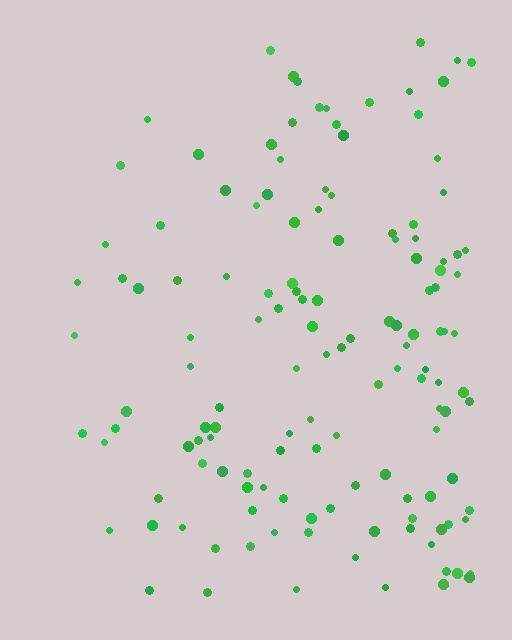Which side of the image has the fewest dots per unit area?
The left.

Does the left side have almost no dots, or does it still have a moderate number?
Still a moderate number, just noticeably fewer than the right.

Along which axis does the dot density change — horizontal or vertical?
Horizontal.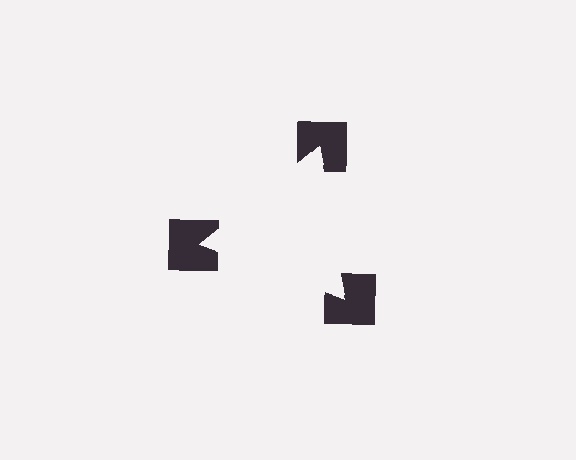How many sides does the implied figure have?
3 sides.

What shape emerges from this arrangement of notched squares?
An illusory triangle — its edges are inferred from the aligned wedge cuts in the notched squares, not physically drawn.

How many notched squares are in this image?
There are 3 — one at each vertex of the illusory triangle.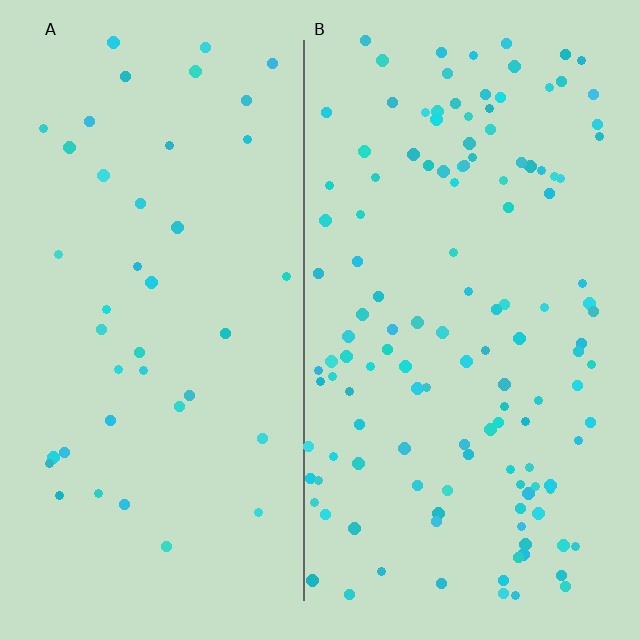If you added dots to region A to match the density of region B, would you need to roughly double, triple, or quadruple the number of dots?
Approximately triple.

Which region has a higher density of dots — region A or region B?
B (the right).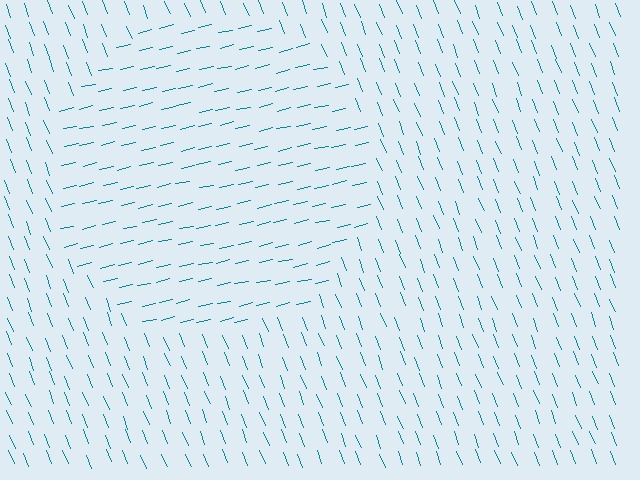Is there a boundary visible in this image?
Yes, there is a texture boundary formed by a change in line orientation.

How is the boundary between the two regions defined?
The boundary is defined purely by a change in line orientation (approximately 82 degrees difference). All lines are the same color and thickness.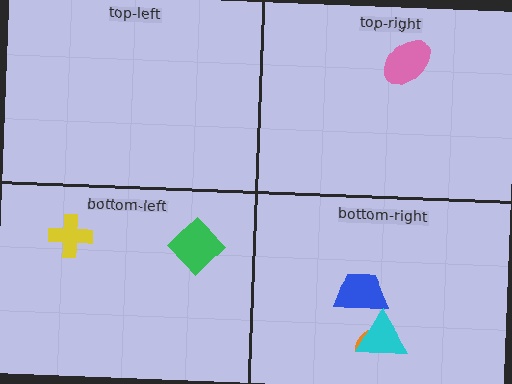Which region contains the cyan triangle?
The bottom-right region.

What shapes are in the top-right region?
The pink ellipse.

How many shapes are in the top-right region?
1.